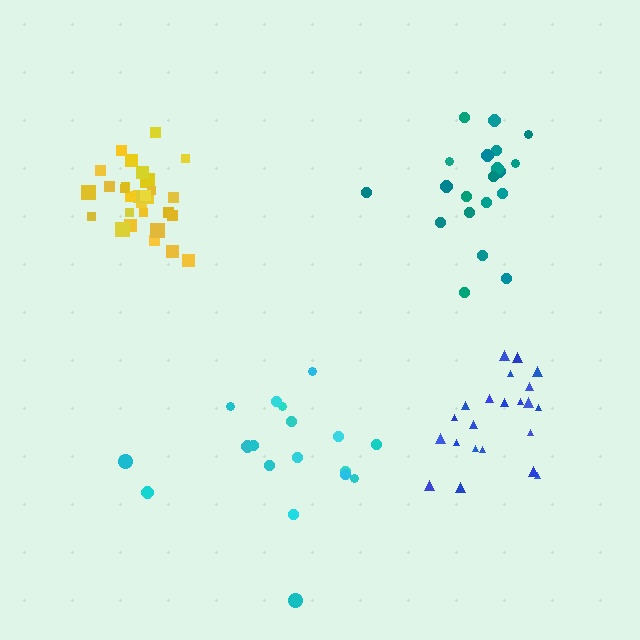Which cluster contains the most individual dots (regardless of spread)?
Yellow (29).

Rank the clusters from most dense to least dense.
yellow, blue, teal, cyan.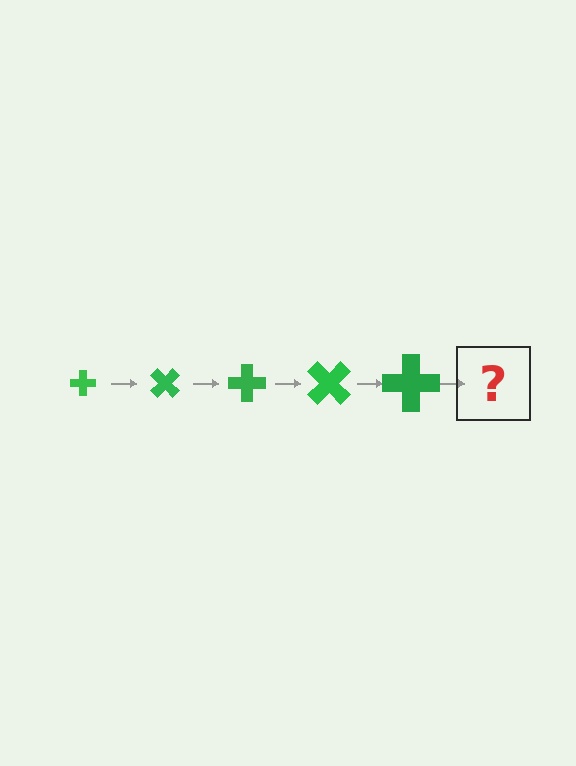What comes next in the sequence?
The next element should be a cross, larger than the previous one and rotated 225 degrees from the start.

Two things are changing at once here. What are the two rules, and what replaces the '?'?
The two rules are that the cross grows larger each step and it rotates 45 degrees each step. The '?' should be a cross, larger than the previous one and rotated 225 degrees from the start.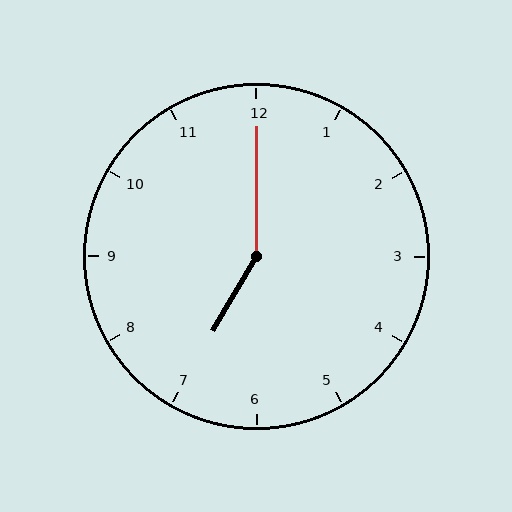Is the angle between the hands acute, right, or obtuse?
It is obtuse.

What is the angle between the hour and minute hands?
Approximately 150 degrees.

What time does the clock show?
7:00.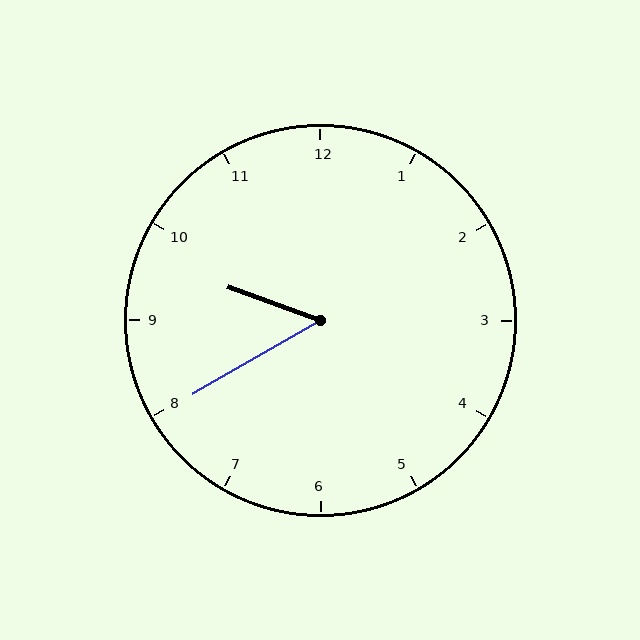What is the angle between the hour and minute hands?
Approximately 50 degrees.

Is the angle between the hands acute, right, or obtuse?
It is acute.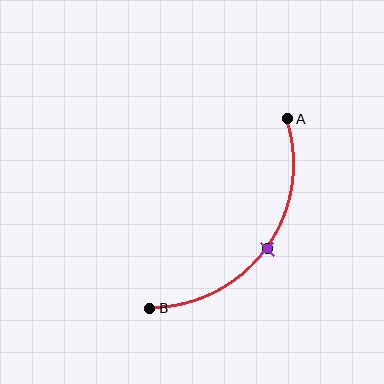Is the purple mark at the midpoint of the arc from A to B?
Yes. The purple mark lies on the arc at equal arc-length from both A and B — it is the arc midpoint.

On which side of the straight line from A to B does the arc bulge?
The arc bulges below and to the right of the straight line connecting A and B.